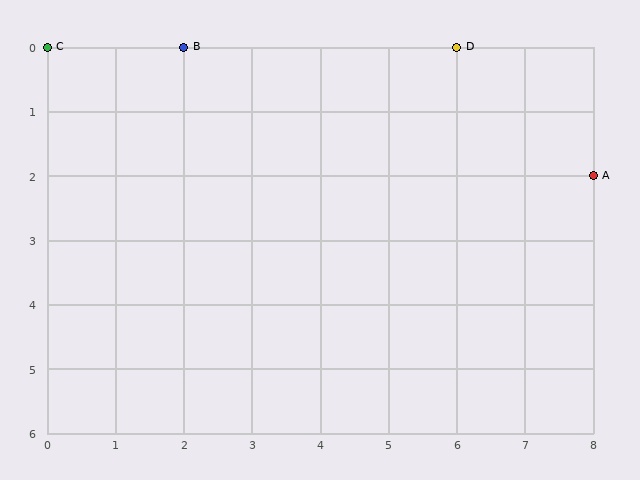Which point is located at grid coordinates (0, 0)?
Point C is at (0, 0).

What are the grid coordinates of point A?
Point A is at grid coordinates (8, 2).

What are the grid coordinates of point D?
Point D is at grid coordinates (6, 0).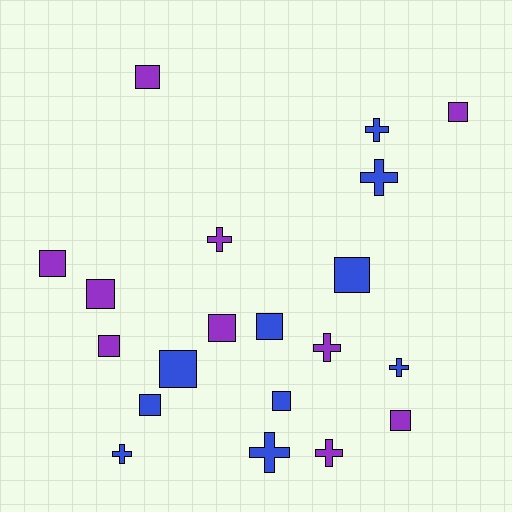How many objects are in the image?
There are 20 objects.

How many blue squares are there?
There are 5 blue squares.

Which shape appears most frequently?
Square, with 12 objects.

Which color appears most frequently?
Purple, with 10 objects.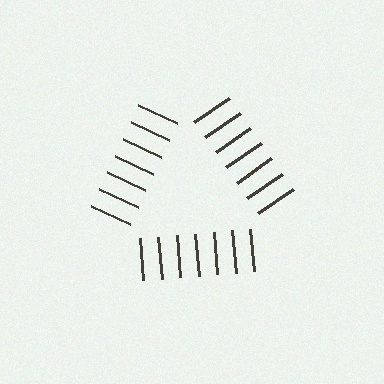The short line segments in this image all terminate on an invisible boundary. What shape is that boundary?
An illusory triangle — the line segments terminate on its edges but no continuous stroke is drawn.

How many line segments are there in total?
21 — 7 along each of the 3 edges.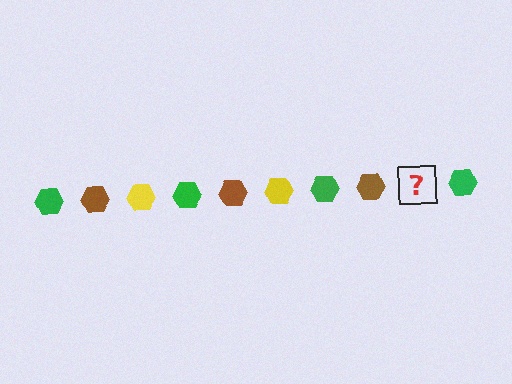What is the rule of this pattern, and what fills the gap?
The rule is that the pattern cycles through green, brown, yellow hexagons. The gap should be filled with a yellow hexagon.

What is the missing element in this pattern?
The missing element is a yellow hexagon.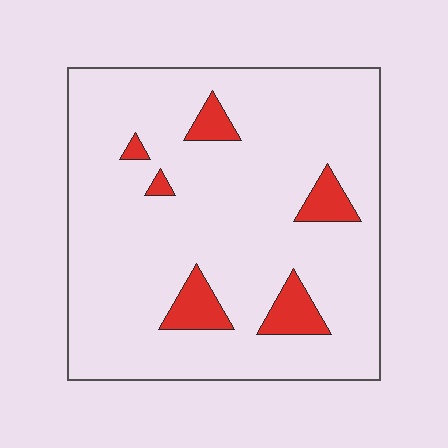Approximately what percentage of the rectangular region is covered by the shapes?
Approximately 10%.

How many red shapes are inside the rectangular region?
6.